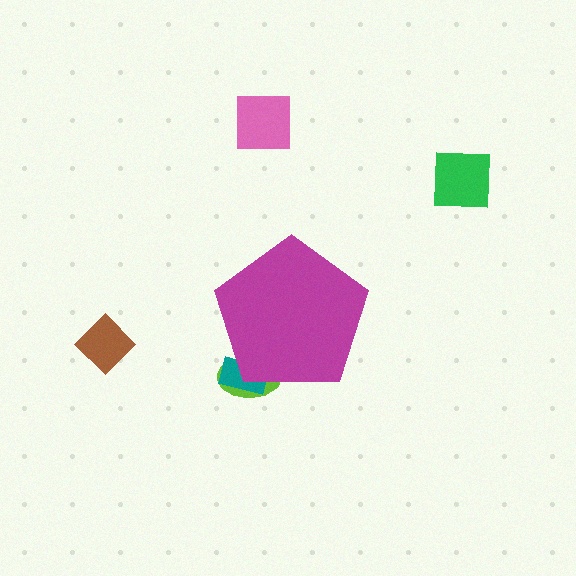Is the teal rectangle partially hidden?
Yes, the teal rectangle is partially hidden behind the magenta pentagon.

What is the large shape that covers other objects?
A magenta pentagon.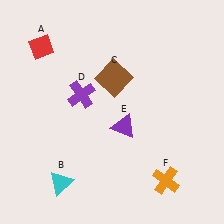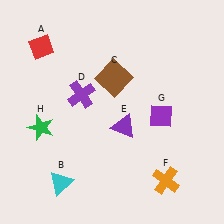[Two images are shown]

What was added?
A purple diamond (G), a green star (H) were added in Image 2.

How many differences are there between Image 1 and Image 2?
There are 2 differences between the two images.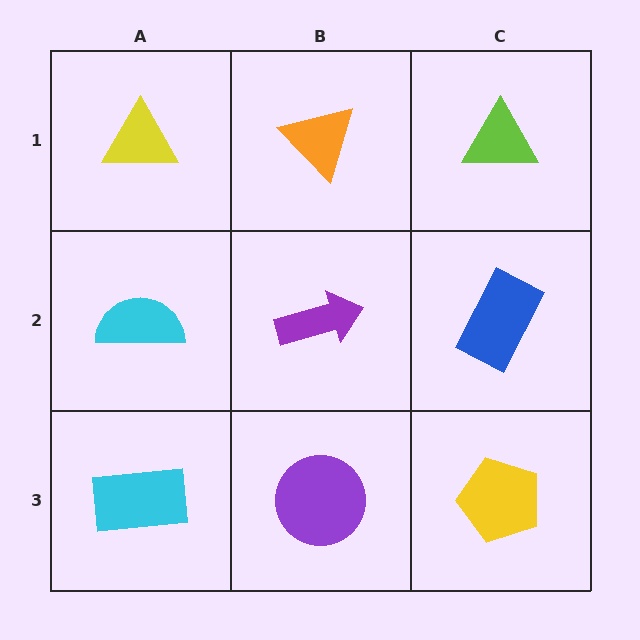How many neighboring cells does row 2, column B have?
4.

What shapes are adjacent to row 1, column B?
A purple arrow (row 2, column B), a yellow triangle (row 1, column A), a lime triangle (row 1, column C).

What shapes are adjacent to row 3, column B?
A purple arrow (row 2, column B), a cyan rectangle (row 3, column A), a yellow pentagon (row 3, column C).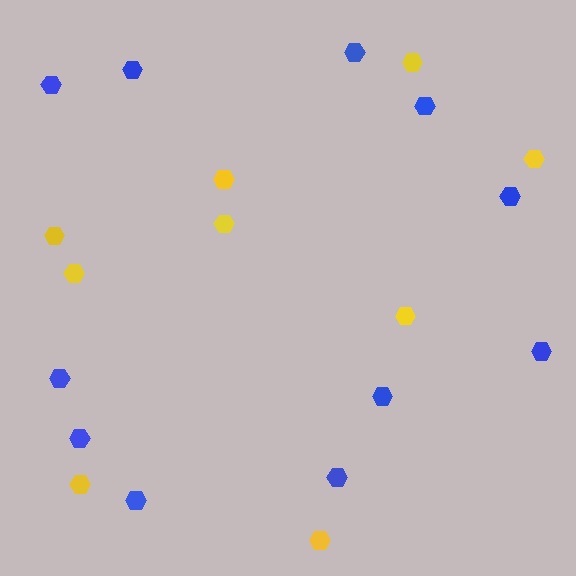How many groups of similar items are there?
There are 2 groups: one group of blue hexagons (11) and one group of yellow hexagons (9).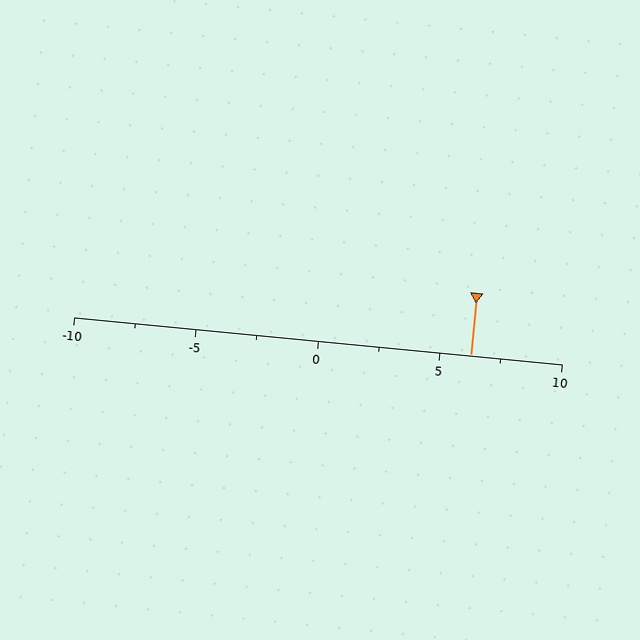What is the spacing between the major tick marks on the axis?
The major ticks are spaced 5 apart.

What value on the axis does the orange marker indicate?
The marker indicates approximately 6.2.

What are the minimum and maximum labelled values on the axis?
The axis runs from -10 to 10.